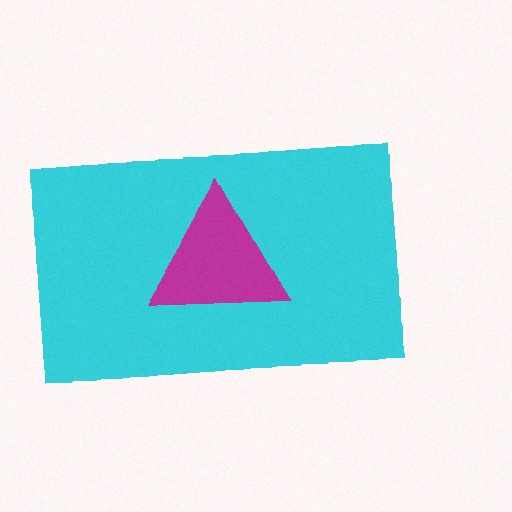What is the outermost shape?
The cyan rectangle.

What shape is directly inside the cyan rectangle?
The magenta triangle.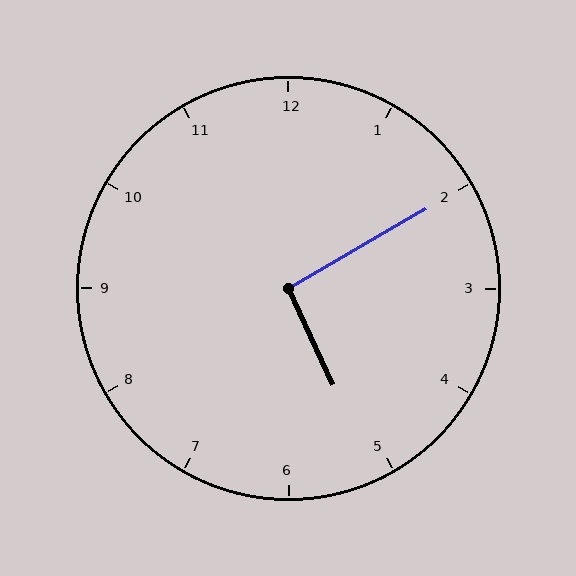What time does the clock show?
5:10.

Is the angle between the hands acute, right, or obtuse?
It is right.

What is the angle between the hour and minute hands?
Approximately 95 degrees.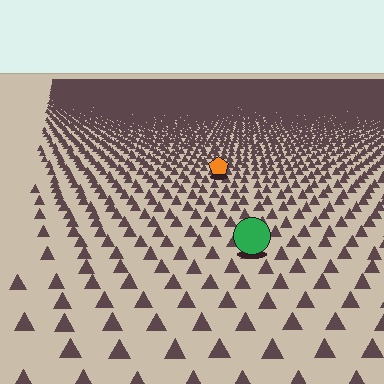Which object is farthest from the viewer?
The orange pentagon is farthest from the viewer. It appears smaller and the ground texture around it is denser.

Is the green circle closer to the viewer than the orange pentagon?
Yes. The green circle is closer — you can tell from the texture gradient: the ground texture is coarser near it.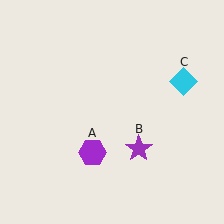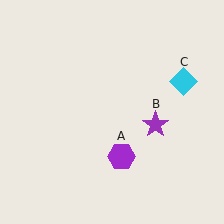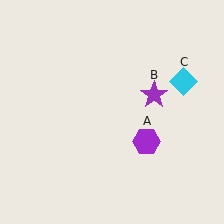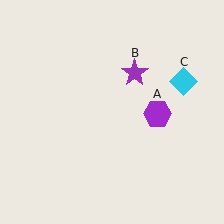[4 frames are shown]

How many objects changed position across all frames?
2 objects changed position: purple hexagon (object A), purple star (object B).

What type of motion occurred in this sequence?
The purple hexagon (object A), purple star (object B) rotated counterclockwise around the center of the scene.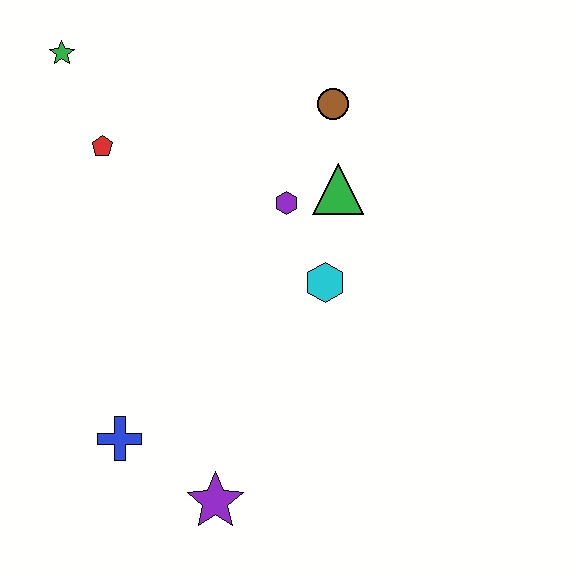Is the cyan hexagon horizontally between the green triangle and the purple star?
Yes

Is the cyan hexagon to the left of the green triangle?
Yes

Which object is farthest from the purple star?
The green star is farthest from the purple star.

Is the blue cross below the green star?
Yes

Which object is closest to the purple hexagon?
The green triangle is closest to the purple hexagon.